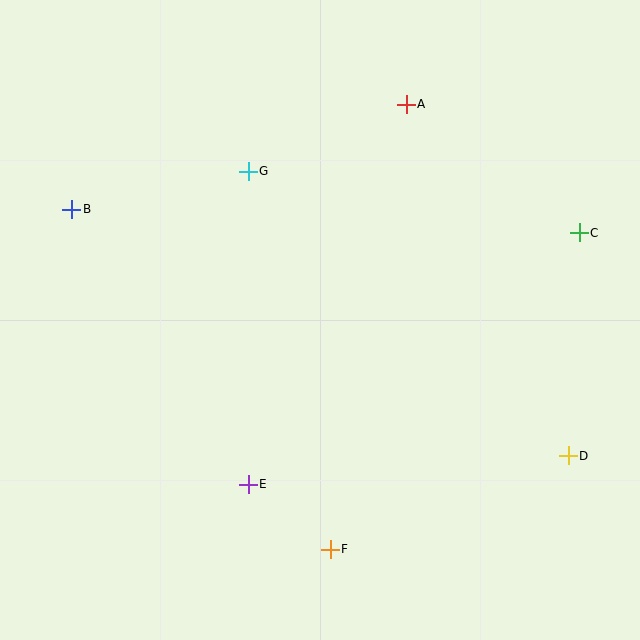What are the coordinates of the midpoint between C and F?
The midpoint between C and F is at (455, 391).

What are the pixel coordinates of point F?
Point F is at (330, 549).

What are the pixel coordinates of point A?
Point A is at (406, 104).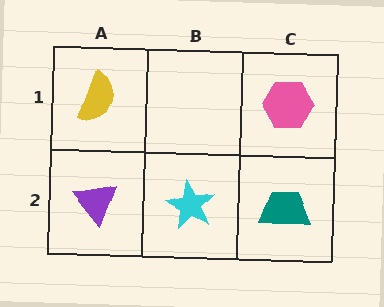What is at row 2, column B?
A cyan star.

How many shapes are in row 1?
2 shapes.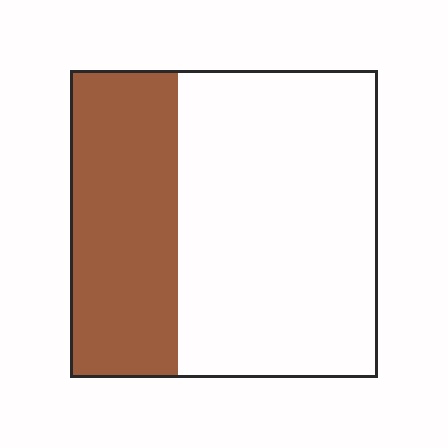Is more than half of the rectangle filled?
No.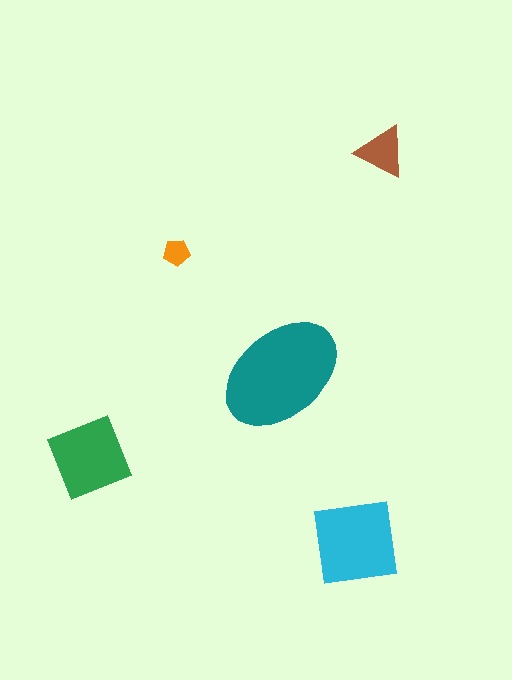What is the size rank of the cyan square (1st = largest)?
2nd.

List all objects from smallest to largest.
The orange pentagon, the brown triangle, the green square, the cyan square, the teal ellipse.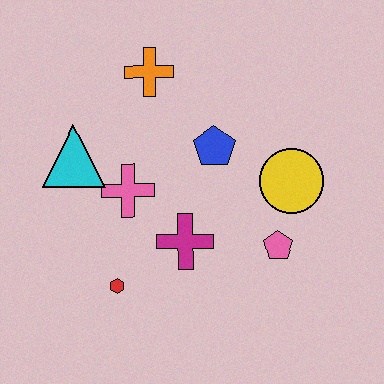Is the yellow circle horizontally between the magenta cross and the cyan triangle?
No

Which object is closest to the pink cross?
The cyan triangle is closest to the pink cross.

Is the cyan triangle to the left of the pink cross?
Yes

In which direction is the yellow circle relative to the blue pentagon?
The yellow circle is to the right of the blue pentagon.